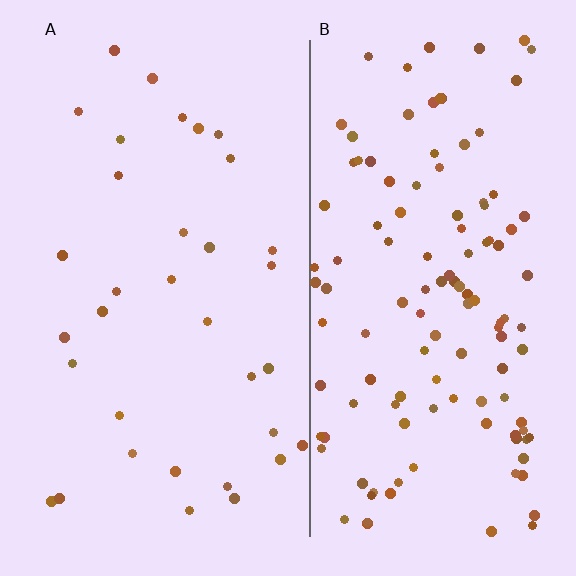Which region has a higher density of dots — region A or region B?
B (the right).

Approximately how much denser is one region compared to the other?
Approximately 3.6× — region B over region A.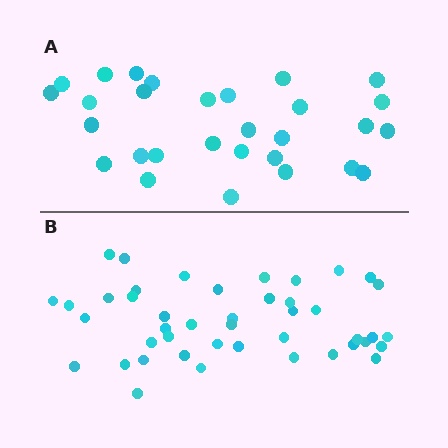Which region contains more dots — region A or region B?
Region B (the bottom region) has more dots.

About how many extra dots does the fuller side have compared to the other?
Region B has approximately 15 more dots than region A.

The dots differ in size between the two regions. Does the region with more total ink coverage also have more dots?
No. Region A has more total ink coverage because its dots are larger, but region B actually contains more individual dots. Total area can be misleading — the number of items is what matters here.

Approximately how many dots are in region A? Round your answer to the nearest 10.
About 30 dots. (The exact count is 29, which rounds to 30.)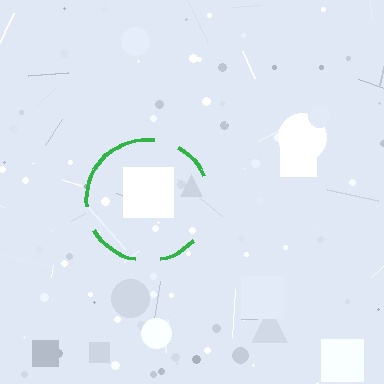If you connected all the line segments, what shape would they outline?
They would outline a circle.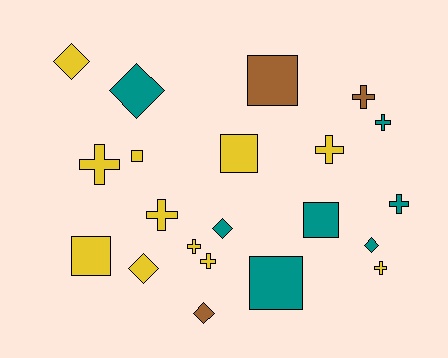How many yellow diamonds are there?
There are 2 yellow diamonds.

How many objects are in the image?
There are 21 objects.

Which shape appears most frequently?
Cross, with 9 objects.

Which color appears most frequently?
Yellow, with 11 objects.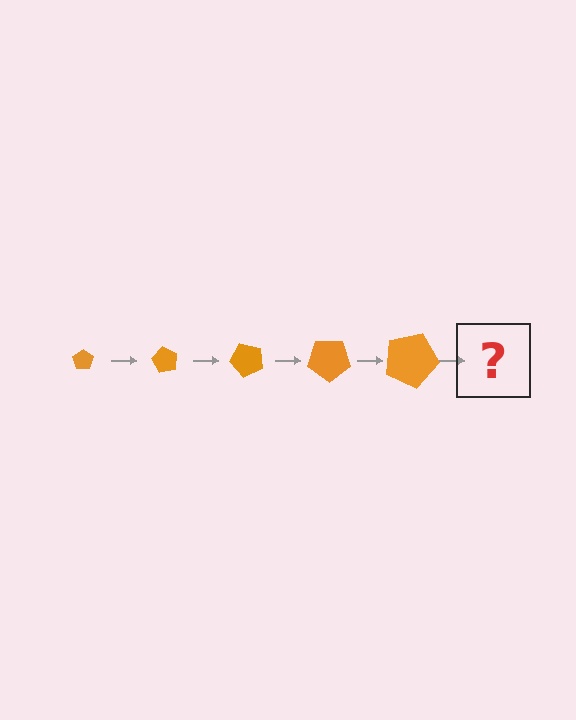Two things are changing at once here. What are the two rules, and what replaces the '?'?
The two rules are that the pentagon grows larger each step and it rotates 60 degrees each step. The '?' should be a pentagon, larger than the previous one and rotated 300 degrees from the start.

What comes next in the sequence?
The next element should be a pentagon, larger than the previous one and rotated 300 degrees from the start.